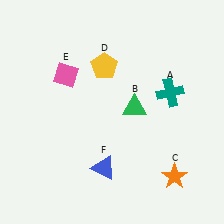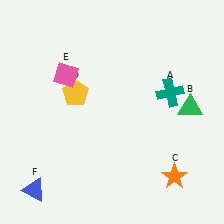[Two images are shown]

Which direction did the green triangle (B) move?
The green triangle (B) moved right.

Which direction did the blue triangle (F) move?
The blue triangle (F) moved left.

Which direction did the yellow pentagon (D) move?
The yellow pentagon (D) moved left.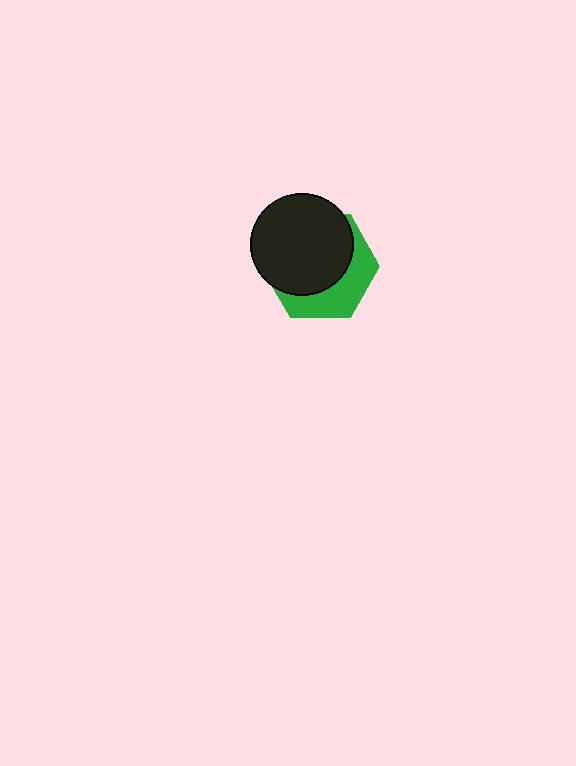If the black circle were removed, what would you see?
You would see the complete green hexagon.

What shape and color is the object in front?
The object in front is a black circle.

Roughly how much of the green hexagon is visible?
A small part of it is visible (roughly 37%).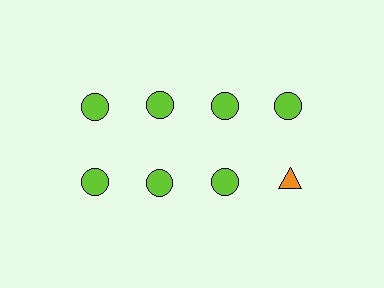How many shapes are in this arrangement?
There are 8 shapes arranged in a grid pattern.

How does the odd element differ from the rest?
It differs in both color (orange instead of lime) and shape (triangle instead of circle).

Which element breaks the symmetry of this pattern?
The orange triangle in the second row, second from right column breaks the symmetry. All other shapes are lime circles.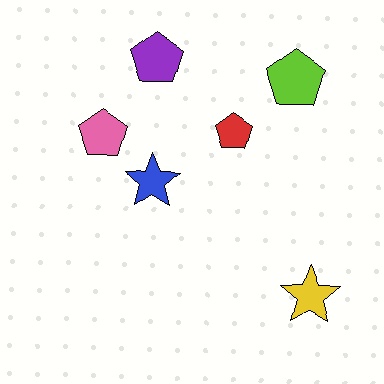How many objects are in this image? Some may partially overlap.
There are 6 objects.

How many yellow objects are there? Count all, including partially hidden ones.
There is 1 yellow object.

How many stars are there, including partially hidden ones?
There are 2 stars.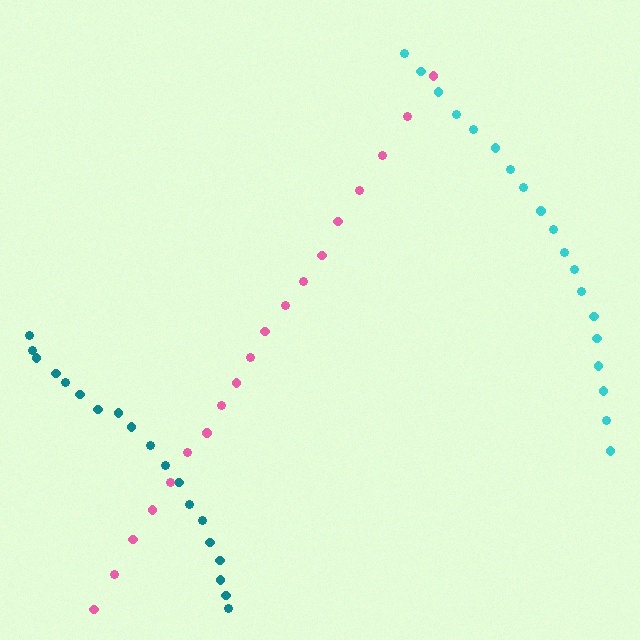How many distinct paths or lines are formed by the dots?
There are 3 distinct paths.